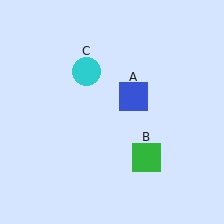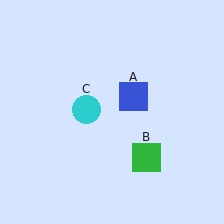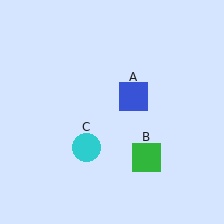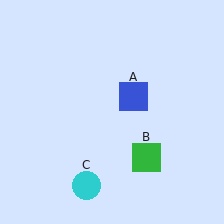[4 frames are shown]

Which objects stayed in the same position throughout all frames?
Blue square (object A) and green square (object B) remained stationary.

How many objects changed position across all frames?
1 object changed position: cyan circle (object C).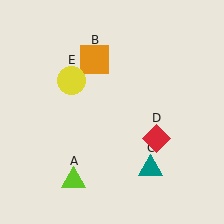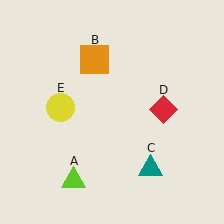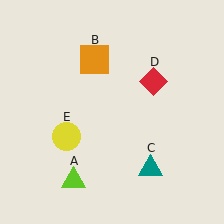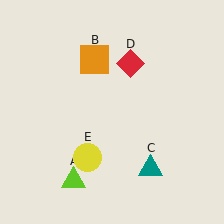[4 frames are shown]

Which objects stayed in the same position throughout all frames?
Lime triangle (object A) and orange square (object B) and teal triangle (object C) remained stationary.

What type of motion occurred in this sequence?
The red diamond (object D), yellow circle (object E) rotated counterclockwise around the center of the scene.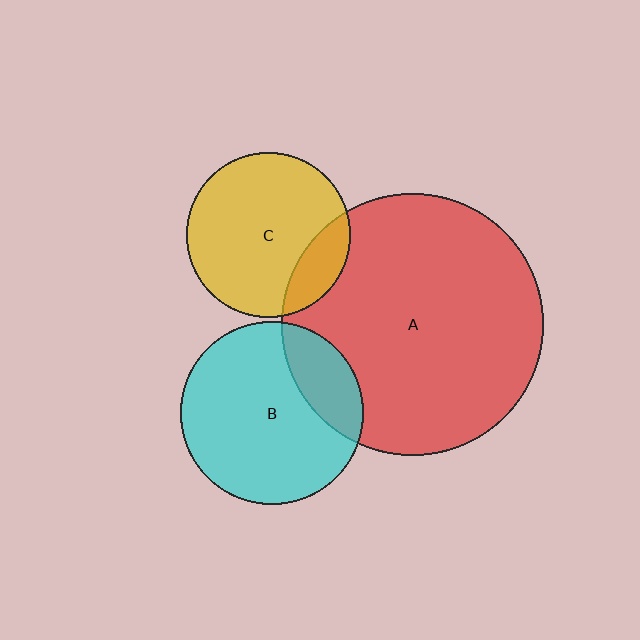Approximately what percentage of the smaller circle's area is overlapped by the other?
Approximately 15%.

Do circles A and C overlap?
Yes.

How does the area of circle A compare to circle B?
Approximately 2.1 times.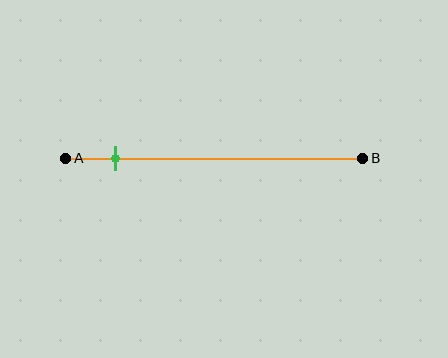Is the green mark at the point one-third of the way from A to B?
No, the mark is at about 15% from A, not at the 33% one-third point.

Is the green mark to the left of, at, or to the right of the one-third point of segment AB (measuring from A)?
The green mark is to the left of the one-third point of segment AB.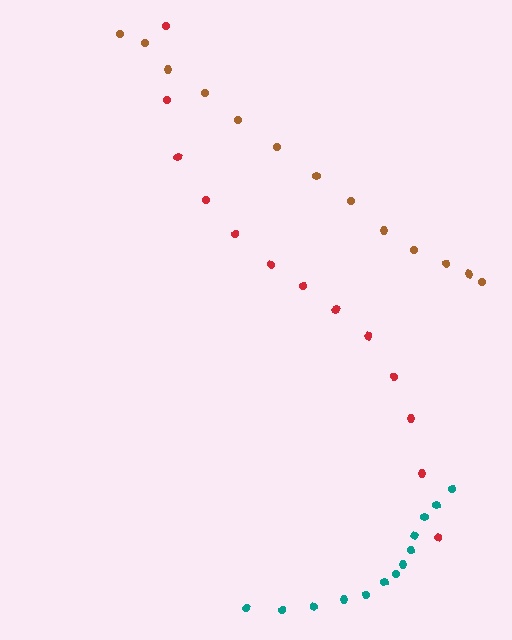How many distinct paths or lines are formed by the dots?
There are 3 distinct paths.